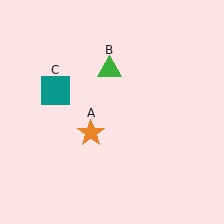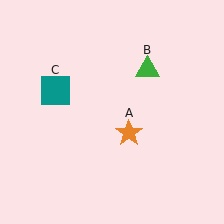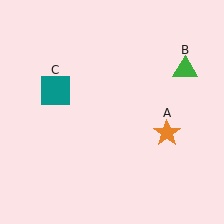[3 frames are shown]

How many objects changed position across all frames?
2 objects changed position: orange star (object A), green triangle (object B).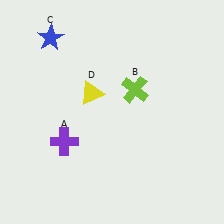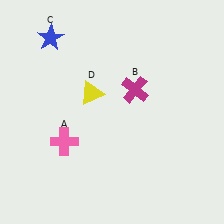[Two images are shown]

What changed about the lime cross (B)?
In Image 1, B is lime. In Image 2, it changed to magenta.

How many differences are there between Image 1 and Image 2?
There are 2 differences between the two images.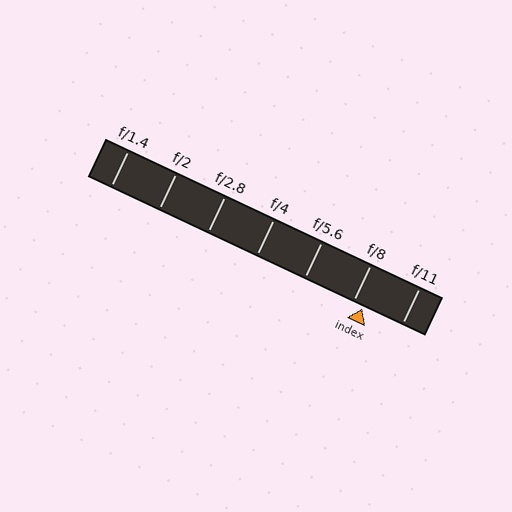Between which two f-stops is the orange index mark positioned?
The index mark is between f/8 and f/11.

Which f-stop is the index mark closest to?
The index mark is closest to f/8.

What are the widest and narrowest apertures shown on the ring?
The widest aperture shown is f/1.4 and the narrowest is f/11.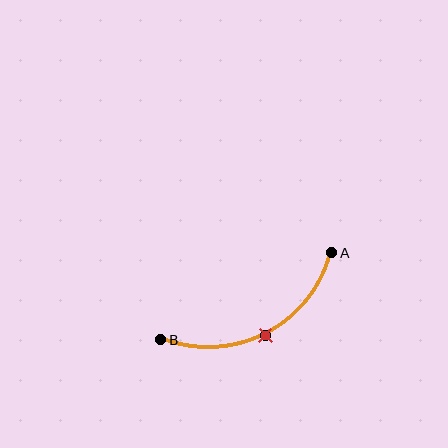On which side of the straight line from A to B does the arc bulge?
The arc bulges below the straight line connecting A and B.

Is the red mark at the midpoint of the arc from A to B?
Yes. The red mark lies on the arc at equal arc-length from both A and B — it is the arc midpoint.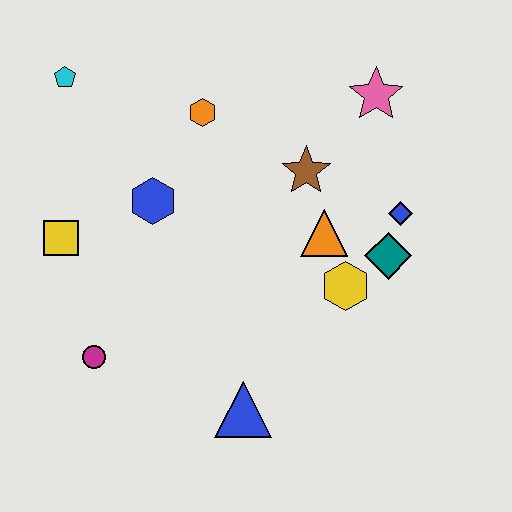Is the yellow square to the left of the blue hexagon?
Yes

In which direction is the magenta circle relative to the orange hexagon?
The magenta circle is below the orange hexagon.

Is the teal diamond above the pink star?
No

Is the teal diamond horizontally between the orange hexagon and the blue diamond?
Yes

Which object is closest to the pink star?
The brown star is closest to the pink star.